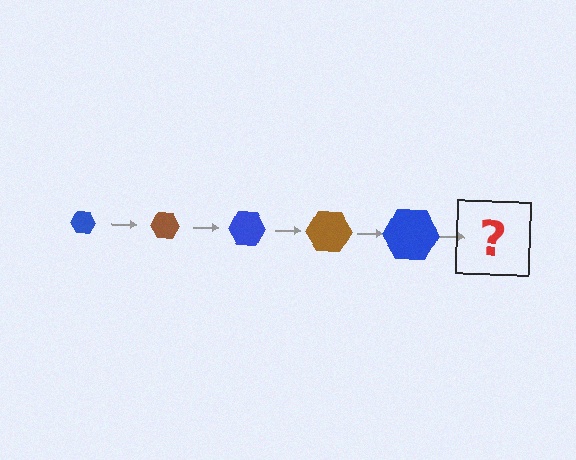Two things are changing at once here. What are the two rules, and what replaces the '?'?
The two rules are that the hexagon grows larger each step and the color cycles through blue and brown. The '?' should be a brown hexagon, larger than the previous one.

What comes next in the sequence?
The next element should be a brown hexagon, larger than the previous one.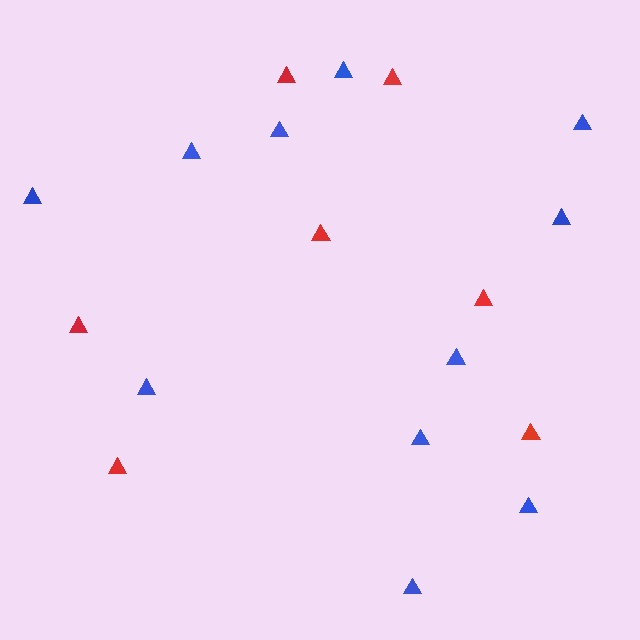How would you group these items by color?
There are 2 groups: one group of blue triangles (11) and one group of red triangles (7).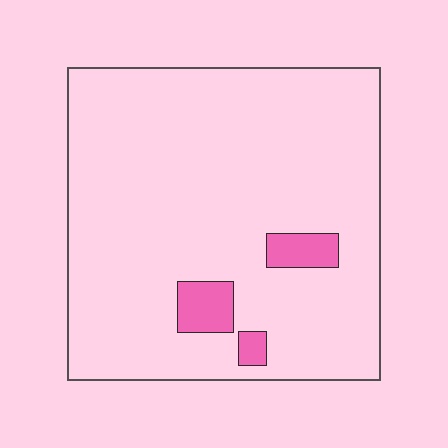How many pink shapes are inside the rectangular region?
3.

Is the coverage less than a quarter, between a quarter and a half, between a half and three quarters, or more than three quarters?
Less than a quarter.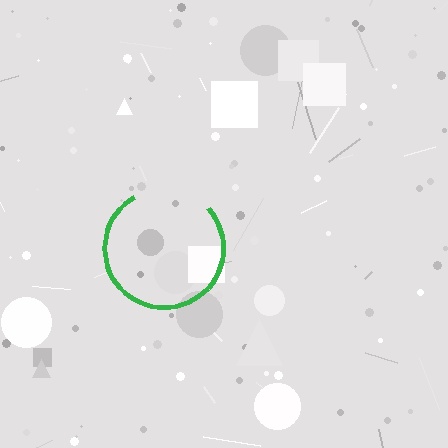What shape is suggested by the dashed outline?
The dashed outline suggests a circle.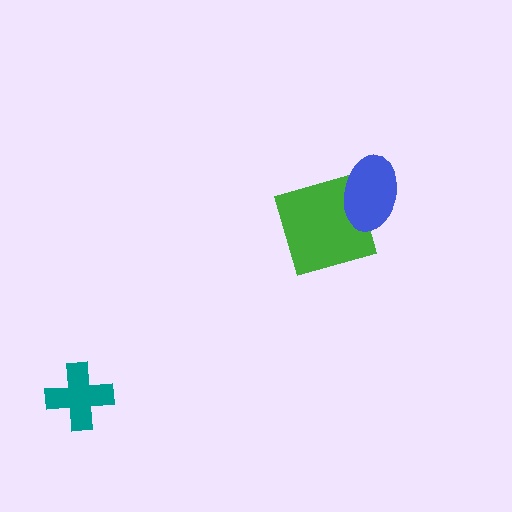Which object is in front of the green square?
The blue ellipse is in front of the green square.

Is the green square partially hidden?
Yes, it is partially covered by another shape.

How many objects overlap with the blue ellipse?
1 object overlaps with the blue ellipse.